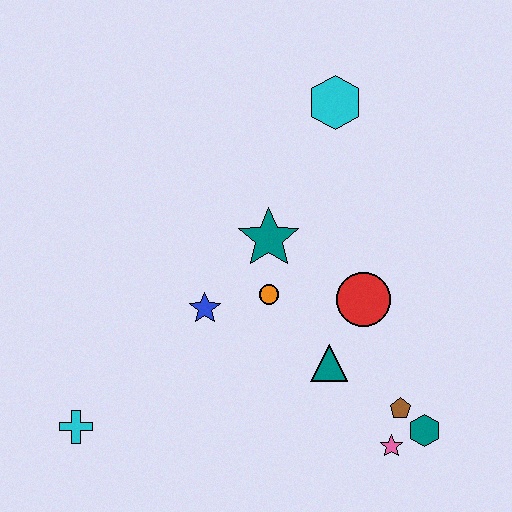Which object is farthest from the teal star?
The cyan cross is farthest from the teal star.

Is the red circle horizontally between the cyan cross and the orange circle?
No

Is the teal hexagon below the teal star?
Yes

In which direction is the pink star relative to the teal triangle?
The pink star is below the teal triangle.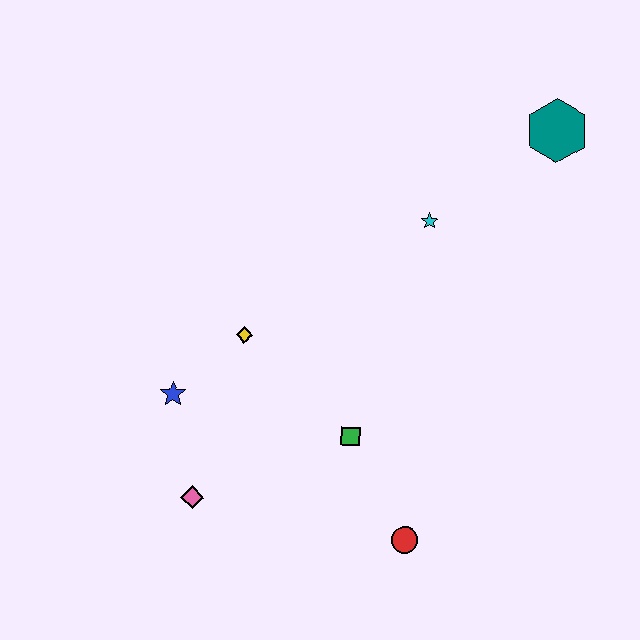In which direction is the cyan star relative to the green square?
The cyan star is above the green square.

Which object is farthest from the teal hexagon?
The pink diamond is farthest from the teal hexagon.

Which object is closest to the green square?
The red circle is closest to the green square.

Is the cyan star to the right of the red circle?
Yes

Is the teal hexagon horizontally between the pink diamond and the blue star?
No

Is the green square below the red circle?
No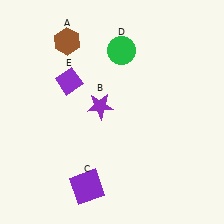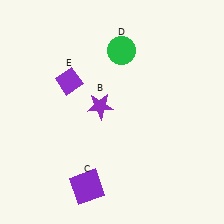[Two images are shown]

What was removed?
The brown hexagon (A) was removed in Image 2.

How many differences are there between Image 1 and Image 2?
There is 1 difference between the two images.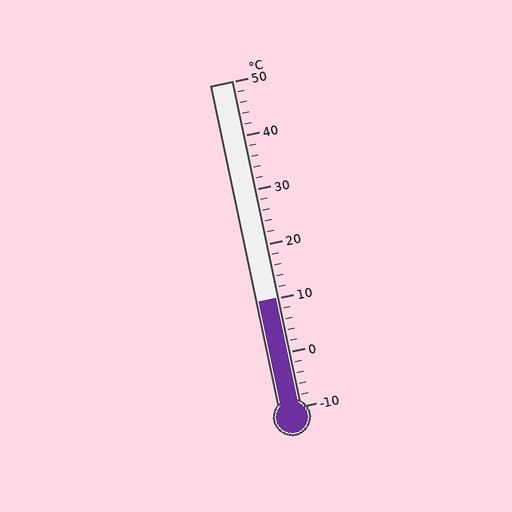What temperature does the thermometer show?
The thermometer shows approximately 10°C.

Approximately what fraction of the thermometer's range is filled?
The thermometer is filled to approximately 35% of its range.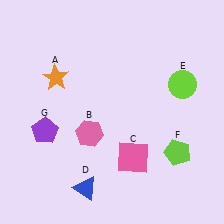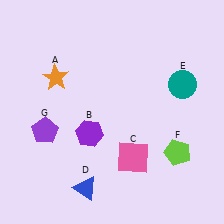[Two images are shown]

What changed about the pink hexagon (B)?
In Image 1, B is pink. In Image 2, it changed to purple.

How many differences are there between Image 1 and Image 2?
There are 2 differences between the two images.